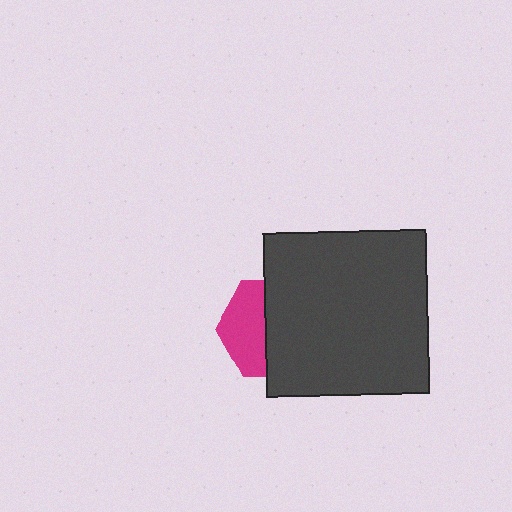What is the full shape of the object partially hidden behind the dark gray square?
The partially hidden object is a magenta hexagon.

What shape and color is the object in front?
The object in front is a dark gray square.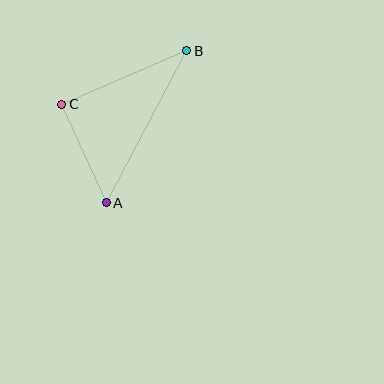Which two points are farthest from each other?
Points A and B are farthest from each other.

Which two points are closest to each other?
Points A and C are closest to each other.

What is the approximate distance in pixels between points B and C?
The distance between B and C is approximately 136 pixels.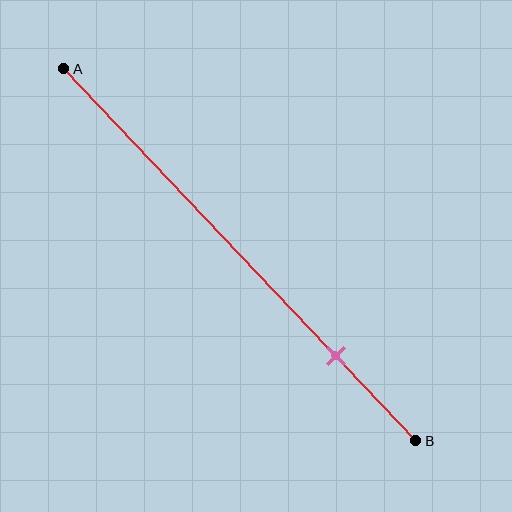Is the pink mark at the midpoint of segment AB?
No, the mark is at about 75% from A, not at the 50% midpoint.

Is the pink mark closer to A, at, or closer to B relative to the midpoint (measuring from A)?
The pink mark is closer to point B than the midpoint of segment AB.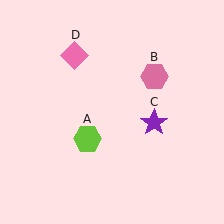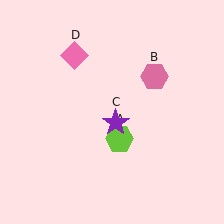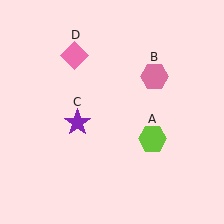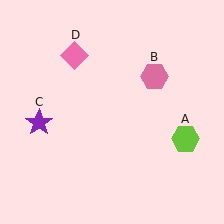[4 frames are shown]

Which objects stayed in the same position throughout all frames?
Pink hexagon (object B) and pink diamond (object D) remained stationary.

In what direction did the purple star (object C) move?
The purple star (object C) moved left.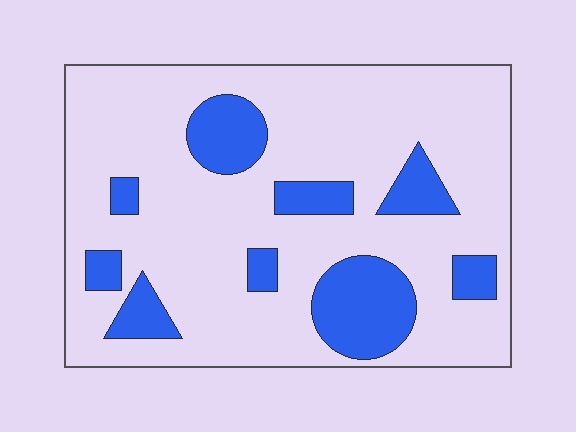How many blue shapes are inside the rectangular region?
9.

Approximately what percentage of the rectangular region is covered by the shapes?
Approximately 20%.